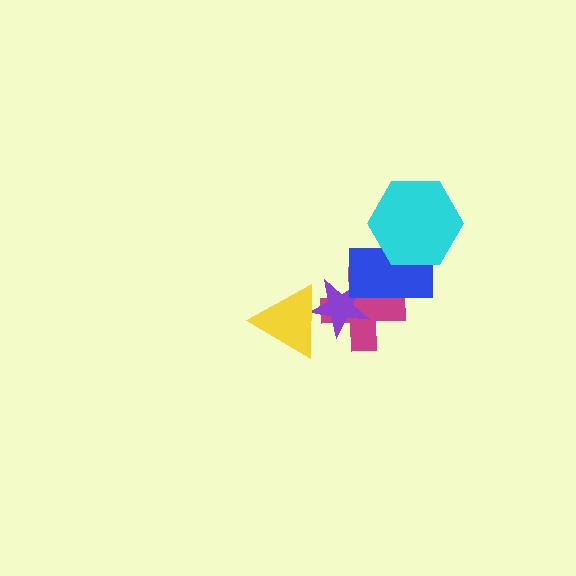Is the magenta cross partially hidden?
Yes, it is partially covered by another shape.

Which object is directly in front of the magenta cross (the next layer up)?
The purple star is directly in front of the magenta cross.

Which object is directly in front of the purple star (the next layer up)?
The blue rectangle is directly in front of the purple star.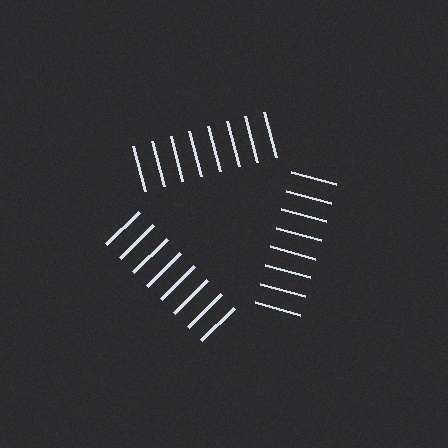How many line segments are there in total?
24 — 8 along each of the 3 edges.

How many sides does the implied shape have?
3 sides — the line-ends trace a triangle.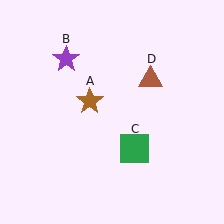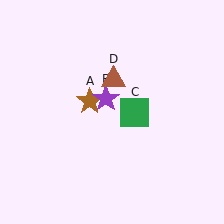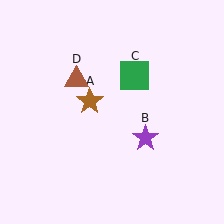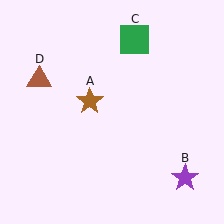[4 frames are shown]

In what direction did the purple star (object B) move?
The purple star (object B) moved down and to the right.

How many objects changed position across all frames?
3 objects changed position: purple star (object B), green square (object C), brown triangle (object D).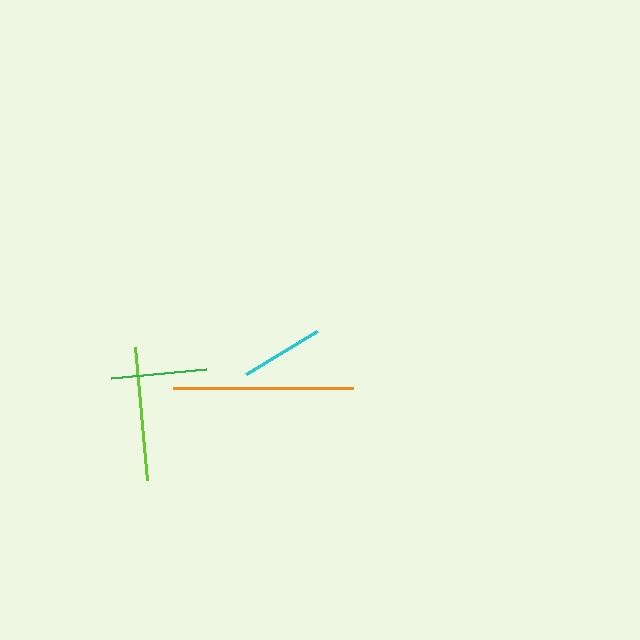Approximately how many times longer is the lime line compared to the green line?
The lime line is approximately 1.4 times the length of the green line.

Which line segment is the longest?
The orange line is the longest at approximately 180 pixels.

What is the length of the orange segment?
The orange segment is approximately 180 pixels long.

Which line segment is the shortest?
The cyan line is the shortest at approximately 83 pixels.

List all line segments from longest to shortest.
From longest to shortest: orange, lime, green, cyan.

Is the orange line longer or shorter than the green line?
The orange line is longer than the green line.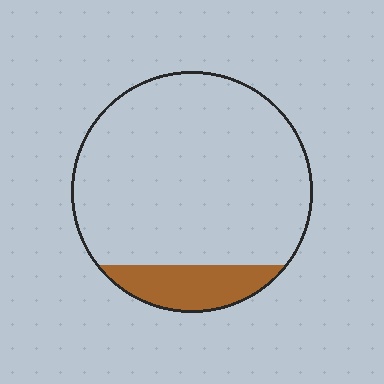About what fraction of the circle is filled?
About one eighth (1/8).